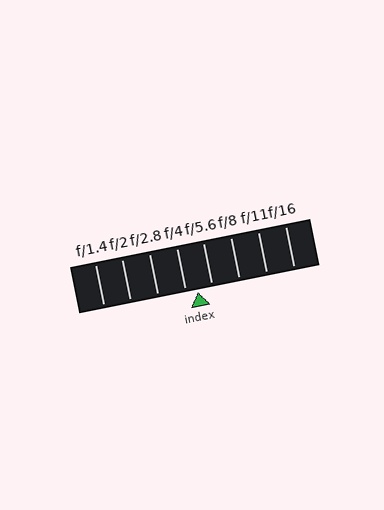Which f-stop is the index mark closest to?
The index mark is closest to f/4.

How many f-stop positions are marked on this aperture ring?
There are 8 f-stop positions marked.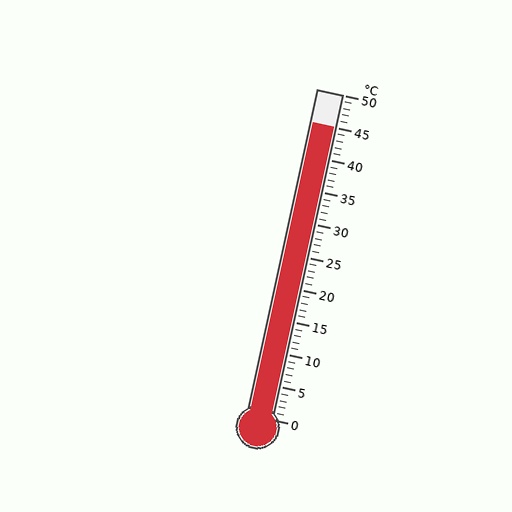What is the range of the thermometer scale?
The thermometer scale ranges from 0°C to 50°C.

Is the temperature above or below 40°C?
The temperature is above 40°C.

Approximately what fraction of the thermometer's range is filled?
The thermometer is filled to approximately 90% of its range.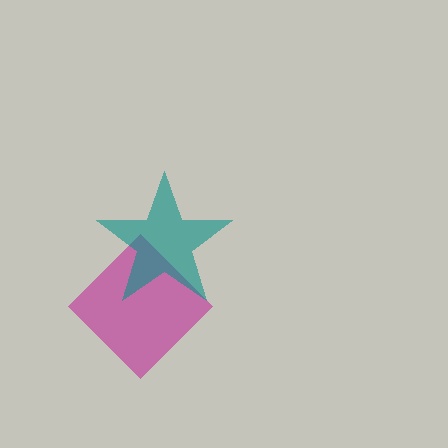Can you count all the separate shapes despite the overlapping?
Yes, there are 2 separate shapes.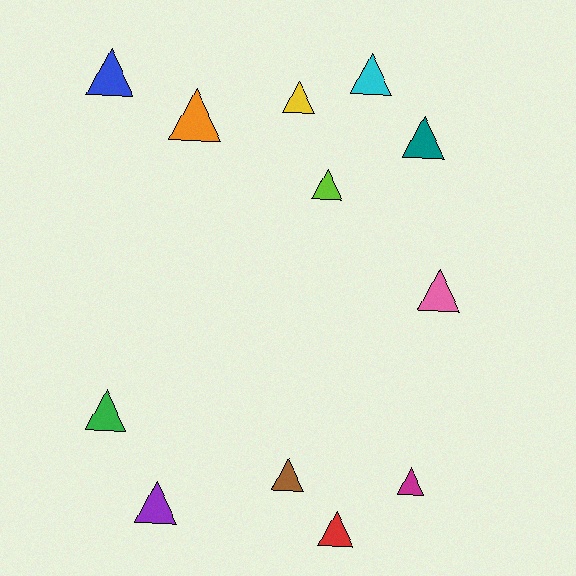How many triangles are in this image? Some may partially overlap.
There are 12 triangles.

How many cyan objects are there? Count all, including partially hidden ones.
There is 1 cyan object.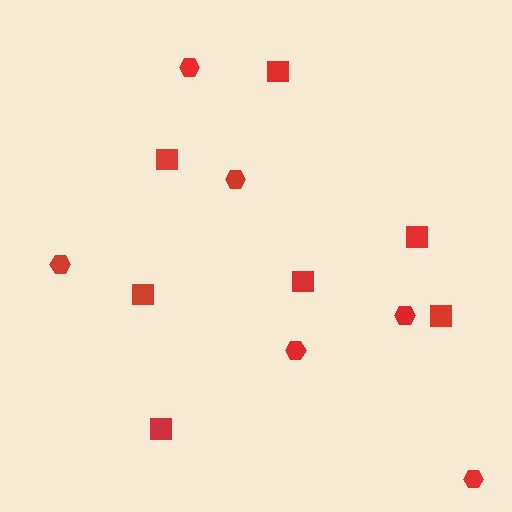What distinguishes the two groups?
There are 2 groups: one group of squares (7) and one group of hexagons (6).